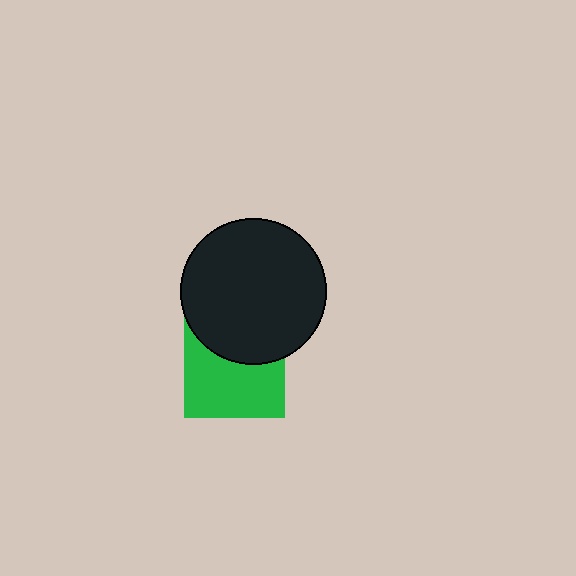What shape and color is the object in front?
The object in front is a black circle.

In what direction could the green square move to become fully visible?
The green square could move down. That would shift it out from behind the black circle entirely.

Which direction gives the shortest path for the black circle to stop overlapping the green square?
Moving up gives the shortest separation.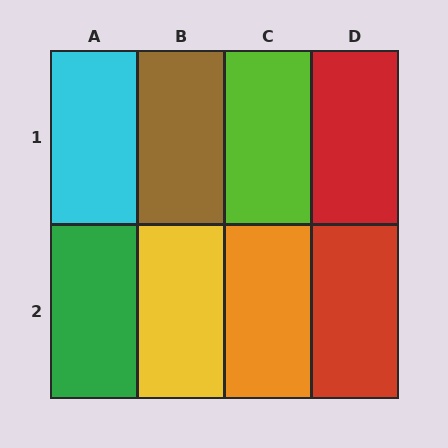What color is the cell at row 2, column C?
Orange.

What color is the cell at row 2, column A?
Green.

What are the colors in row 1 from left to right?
Cyan, brown, lime, red.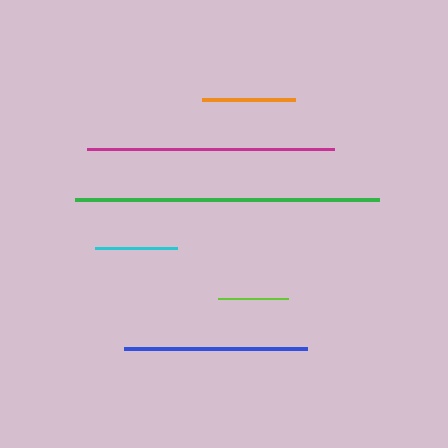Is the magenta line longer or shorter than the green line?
The green line is longer than the magenta line.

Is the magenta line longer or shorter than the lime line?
The magenta line is longer than the lime line.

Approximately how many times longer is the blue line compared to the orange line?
The blue line is approximately 2.0 times the length of the orange line.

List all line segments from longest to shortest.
From longest to shortest: green, magenta, blue, orange, cyan, lime.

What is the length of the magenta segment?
The magenta segment is approximately 247 pixels long.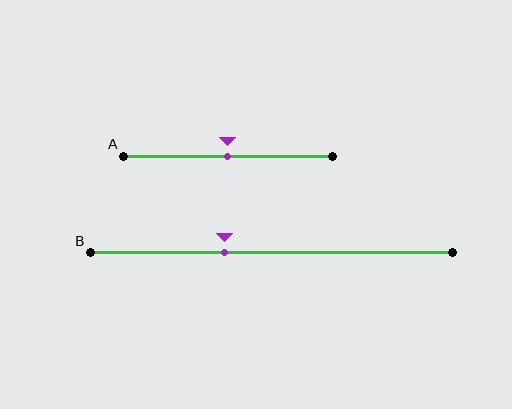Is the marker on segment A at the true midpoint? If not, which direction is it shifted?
Yes, the marker on segment A is at the true midpoint.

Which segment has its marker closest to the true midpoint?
Segment A has its marker closest to the true midpoint.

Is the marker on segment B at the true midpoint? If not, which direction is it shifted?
No, the marker on segment B is shifted to the left by about 13% of the segment length.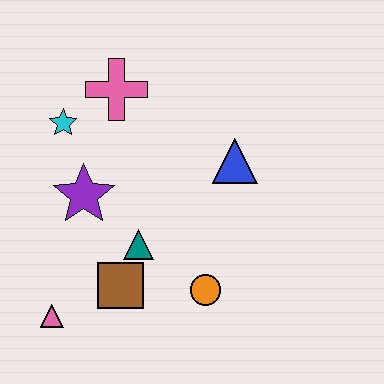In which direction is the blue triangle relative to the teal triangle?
The blue triangle is to the right of the teal triangle.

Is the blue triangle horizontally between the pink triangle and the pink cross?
No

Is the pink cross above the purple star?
Yes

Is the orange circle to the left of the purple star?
No